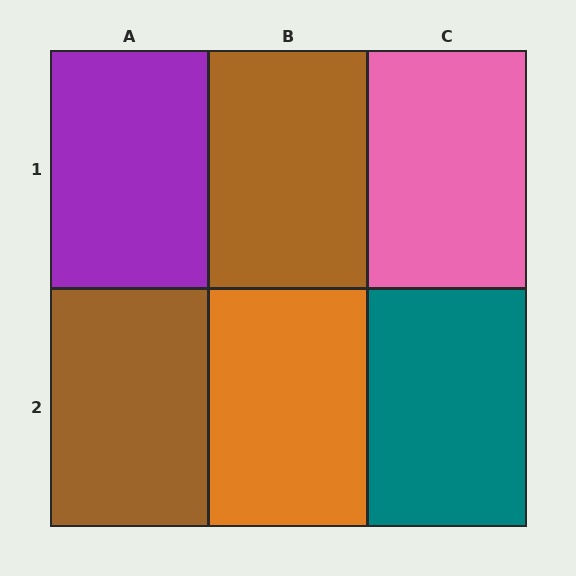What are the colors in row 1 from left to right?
Purple, brown, pink.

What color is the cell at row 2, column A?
Brown.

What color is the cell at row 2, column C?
Teal.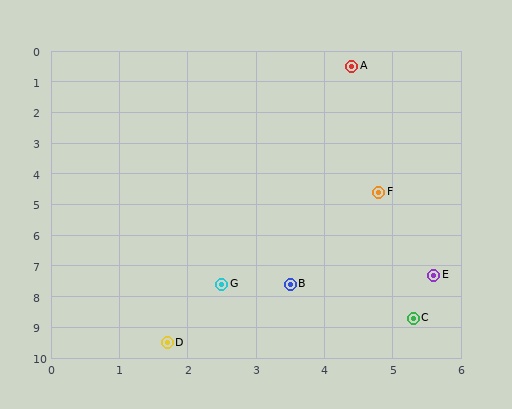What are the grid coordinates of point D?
Point D is at approximately (1.7, 9.5).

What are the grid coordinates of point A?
Point A is at approximately (4.4, 0.5).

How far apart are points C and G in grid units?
Points C and G are about 3.0 grid units apart.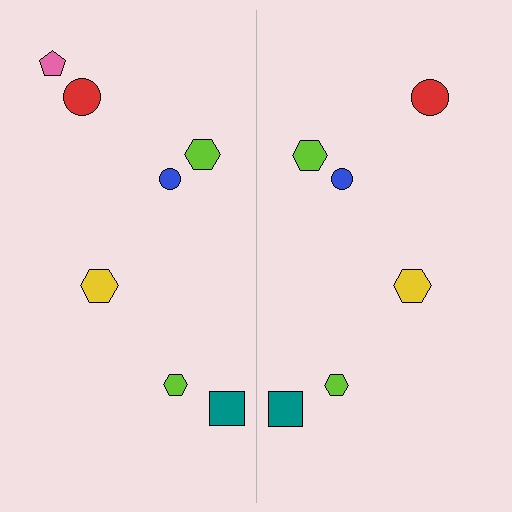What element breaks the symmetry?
A pink pentagon is missing from the right side.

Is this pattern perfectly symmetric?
No, the pattern is not perfectly symmetric. A pink pentagon is missing from the right side.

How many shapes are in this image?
There are 13 shapes in this image.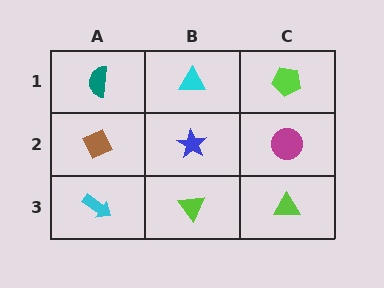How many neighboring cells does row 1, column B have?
3.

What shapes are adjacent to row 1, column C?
A magenta circle (row 2, column C), a cyan triangle (row 1, column B).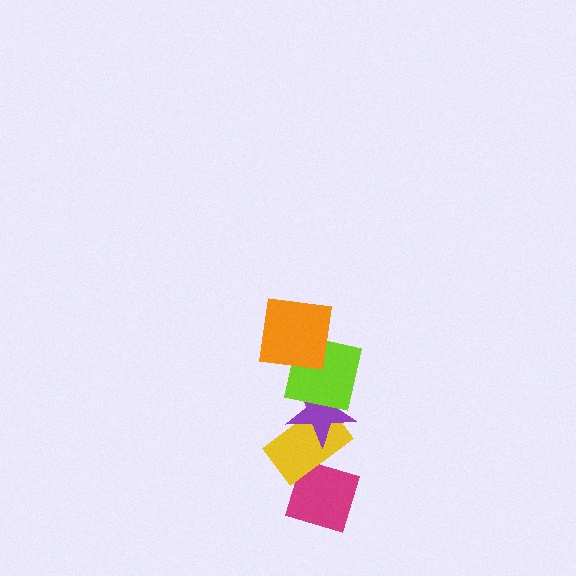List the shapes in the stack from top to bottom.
From top to bottom: the orange square, the lime square, the purple star, the yellow rectangle, the magenta diamond.